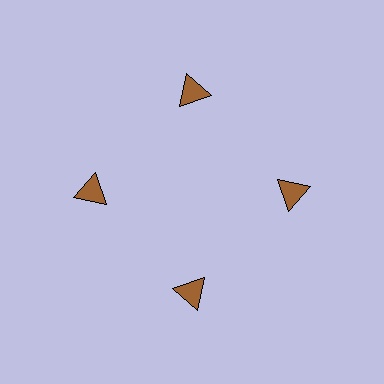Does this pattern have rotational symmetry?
Yes, this pattern has 4-fold rotational symmetry. It looks the same after rotating 90 degrees around the center.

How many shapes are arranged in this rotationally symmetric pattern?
There are 4 shapes, arranged in 4 groups of 1.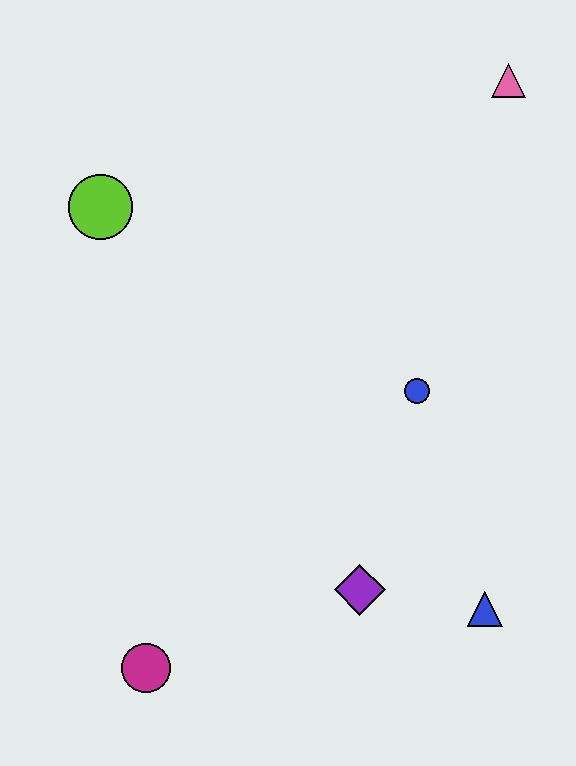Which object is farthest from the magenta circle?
The pink triangle is farthest from the magenta circle.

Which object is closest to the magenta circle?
The purple diamond is closest to the magenta circle.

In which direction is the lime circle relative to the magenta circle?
The lime circle is above the magenta circle.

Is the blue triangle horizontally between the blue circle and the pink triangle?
Yes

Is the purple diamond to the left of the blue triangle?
Yes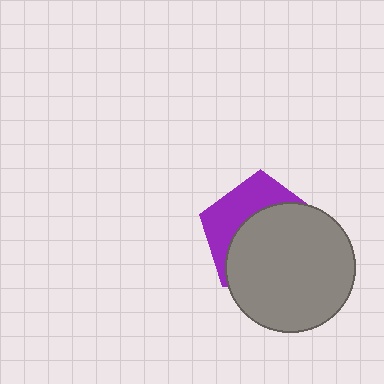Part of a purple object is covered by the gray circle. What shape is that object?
It is a pentagon.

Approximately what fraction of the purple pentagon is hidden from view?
Roughly 63% of the purple pentagon is hidden behind the gray circle.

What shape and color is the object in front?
The object in front is a gray circle.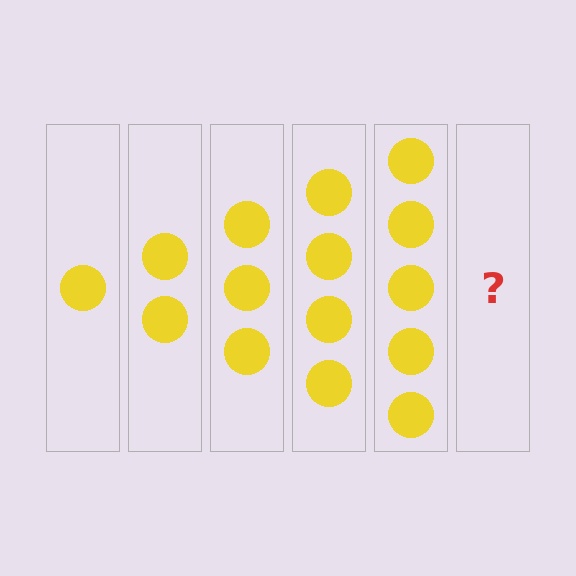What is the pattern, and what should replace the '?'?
The pattern is that each step adds one more circle. The '?' should be 6 circles.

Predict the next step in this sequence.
The next step is 6 circles.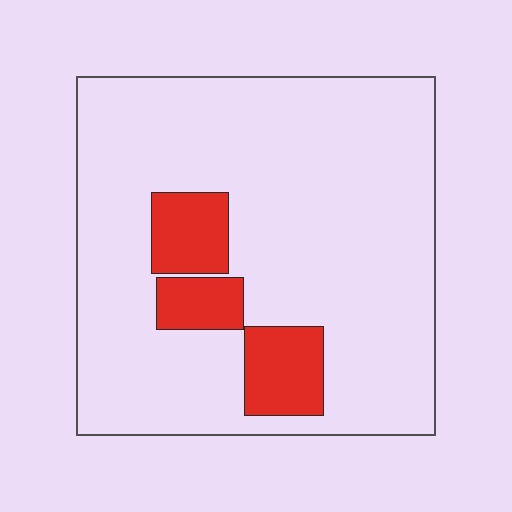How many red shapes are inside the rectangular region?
3.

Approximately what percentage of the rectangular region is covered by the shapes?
Approximately 15%.